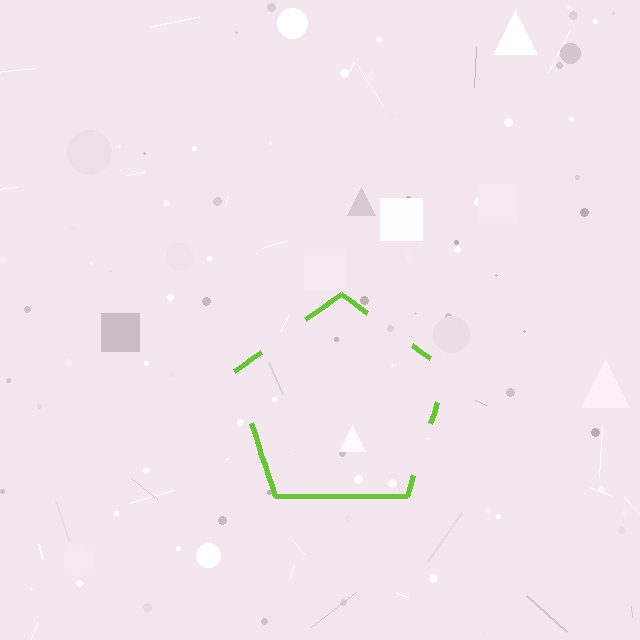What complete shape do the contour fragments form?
The contour fragments form a pentagon.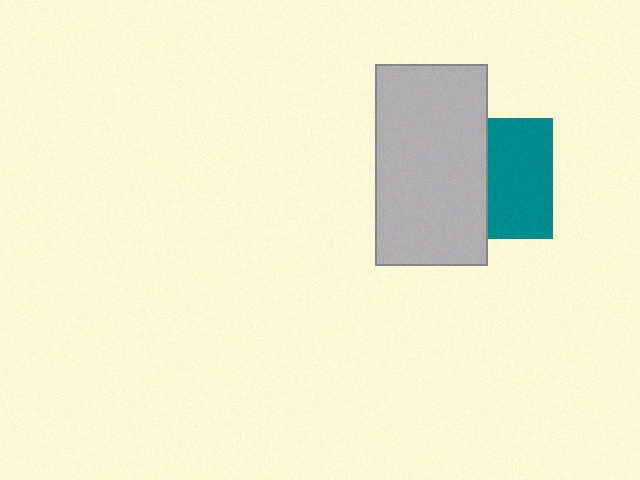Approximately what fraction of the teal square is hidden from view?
Roughly 46% of the teal square is hidden behind the light gray rectangle.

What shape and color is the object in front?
The object in front is a light gray rectangle.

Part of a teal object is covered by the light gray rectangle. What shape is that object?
It is a square.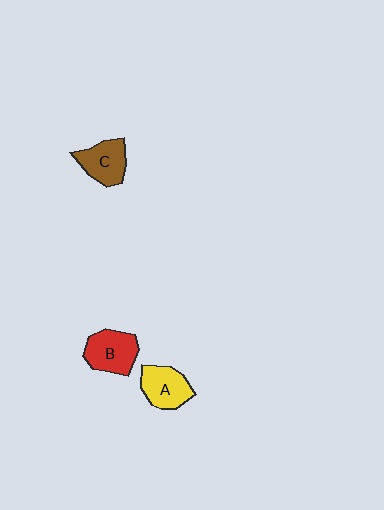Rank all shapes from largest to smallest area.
From largest to smallest: B (red), A (yellow), C (brown).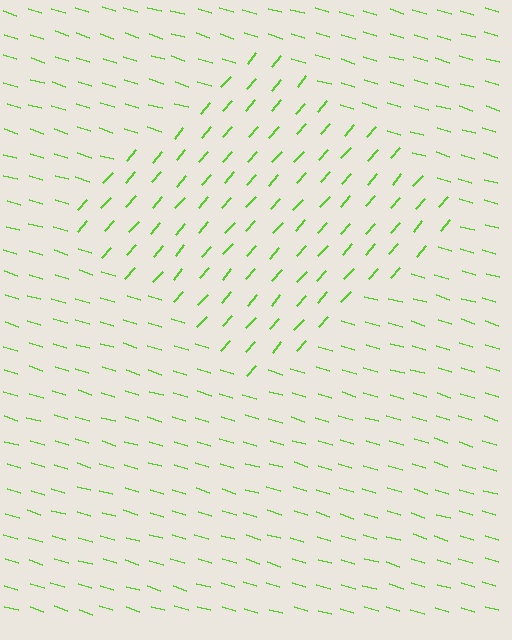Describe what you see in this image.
The image is filled with small lime line segments. A diamond region in the image has lines oriented differently from the surrounding lines, creating a visible texture boundary.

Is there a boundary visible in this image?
Yes, there is a texture boundary formed by a change in line orientation.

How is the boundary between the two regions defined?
The boundary is defined purely by a change in line orientation (approximately 66 degrees difference). All lines are the same color and thickness.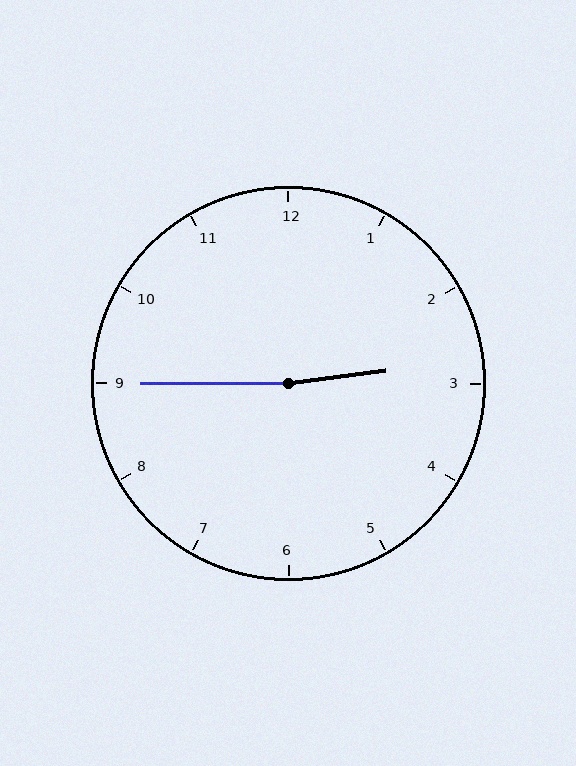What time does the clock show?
2:45.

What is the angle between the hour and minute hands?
Approximately 172 degrees.